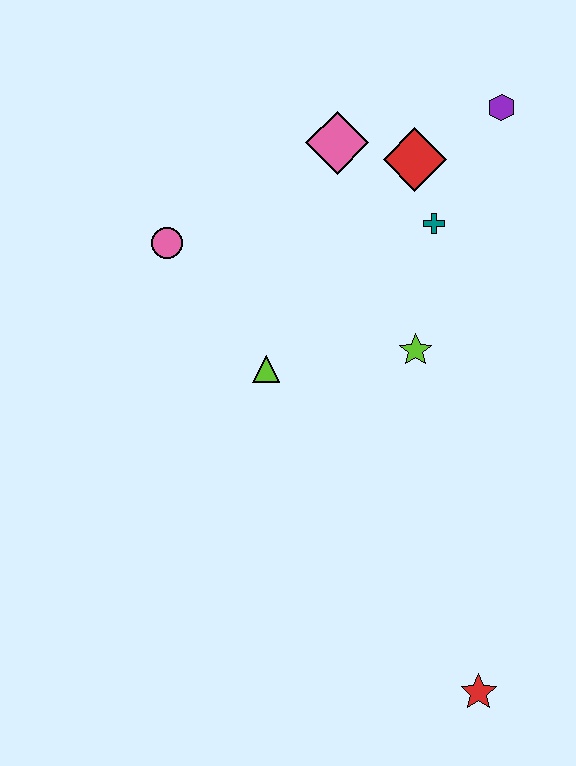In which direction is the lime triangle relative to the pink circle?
The lime triangle is below the pink circle.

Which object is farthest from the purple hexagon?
The red star is farthest from the purple hexagon.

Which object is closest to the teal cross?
The red diamond is closest to the teal cross.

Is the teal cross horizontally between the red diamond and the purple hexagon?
Yes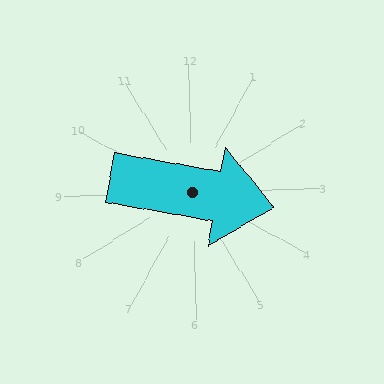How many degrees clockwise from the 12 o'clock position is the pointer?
Approximately 102 degrees.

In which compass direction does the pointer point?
East.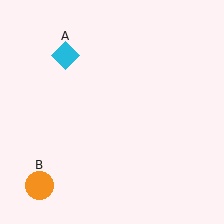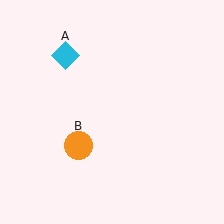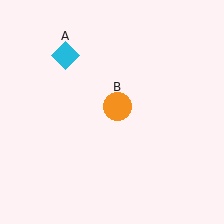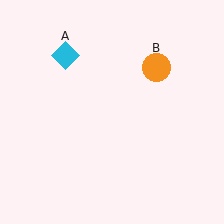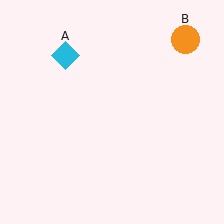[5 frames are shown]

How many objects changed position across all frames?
1 object changed position: orange circle (object B).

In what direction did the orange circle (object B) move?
The orange circle (object B) moved up and to the right.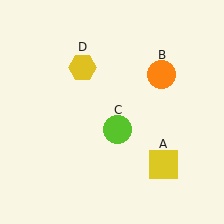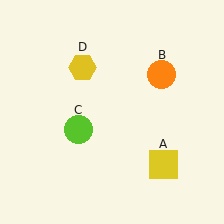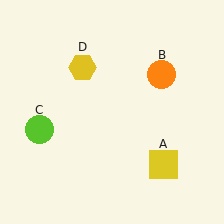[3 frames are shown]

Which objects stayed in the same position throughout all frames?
Yellow square (object A) and orange circle (object B) and yellow hexagon (object D) remained stationary.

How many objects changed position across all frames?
1 object changed position: lime circle (object C).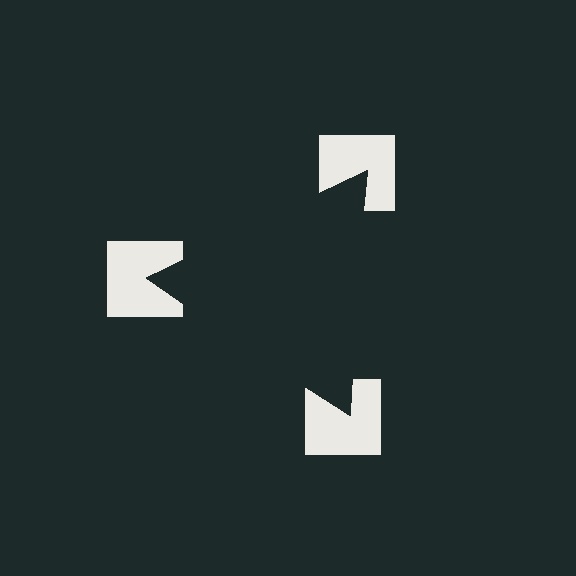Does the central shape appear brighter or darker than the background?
It typically appears slightly darker than the background, even though no actual brightness change is drawn.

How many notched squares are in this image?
There are 3 — one at each vertex of the illusory triangle.